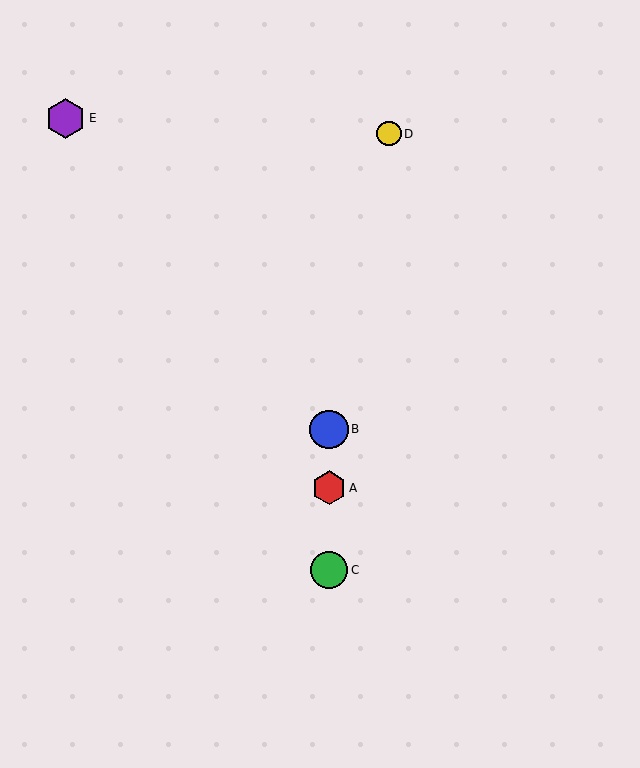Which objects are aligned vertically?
Objects A, B, C are aligned vertically.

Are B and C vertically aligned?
Yes, both are at x≈329.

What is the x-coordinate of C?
Object C is at x≈329.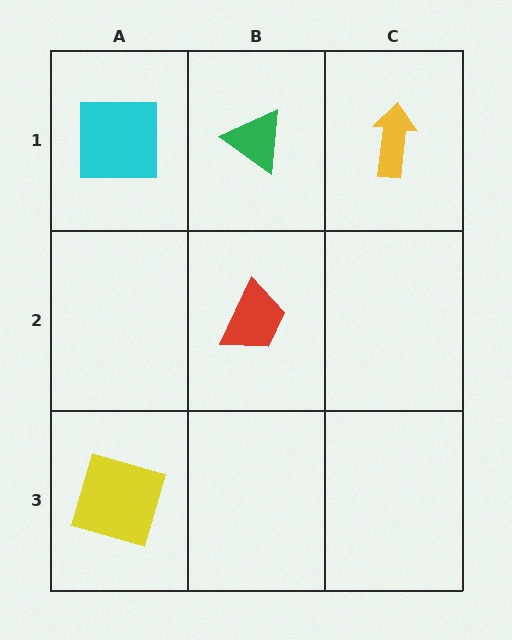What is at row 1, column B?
A green triangle.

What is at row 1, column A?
A cyan square.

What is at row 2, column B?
A red trapezoid.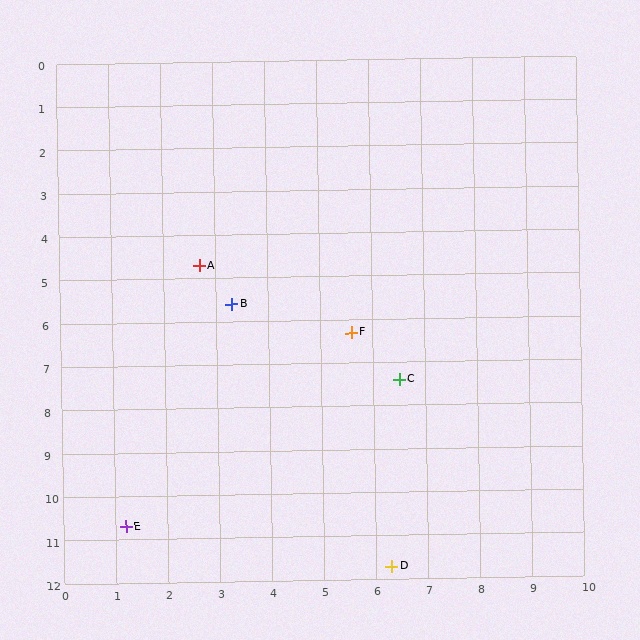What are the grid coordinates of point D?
Point D is at approximately (6.3, 11.7).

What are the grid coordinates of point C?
Point C is at approximately (6.5, 7.4).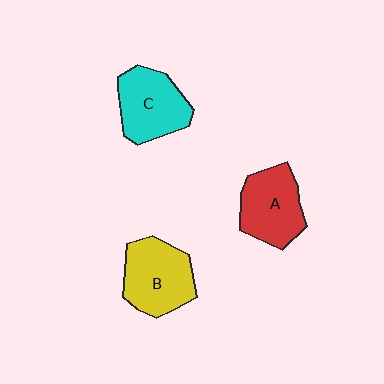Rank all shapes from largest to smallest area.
From largest to smallest: B (yellow), C (cyan), A (red).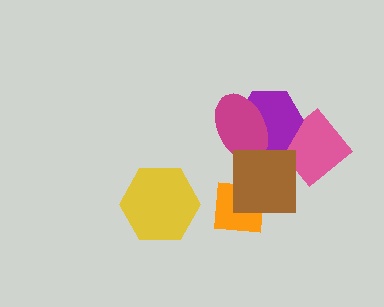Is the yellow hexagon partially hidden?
No, no other shape covers it.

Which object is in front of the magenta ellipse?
The brown square is in front of the magenta ellipse.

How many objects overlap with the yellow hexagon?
0 objects overlap with the yellow hexagon.